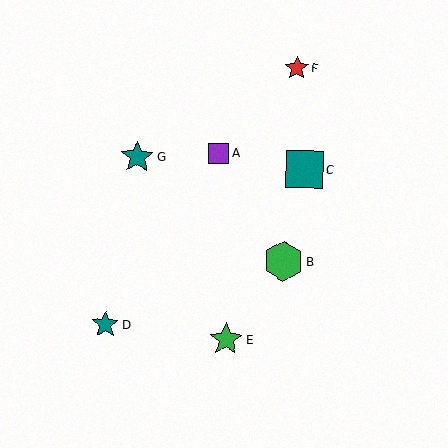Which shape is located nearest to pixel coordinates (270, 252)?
The green hexagon (labeled B) at (284, 261) is nearest to that location.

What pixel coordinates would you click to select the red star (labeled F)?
Click at (297, 68) to select the red star F.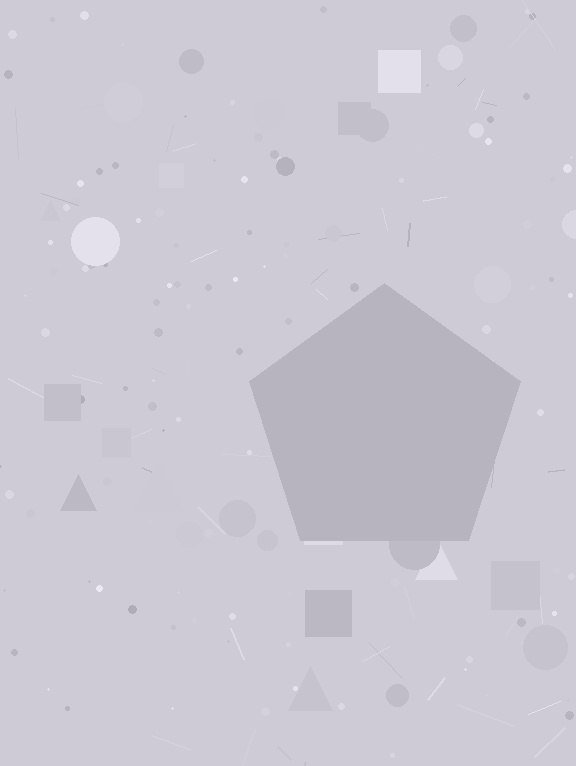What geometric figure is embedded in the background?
A pentagon is embedded in the background.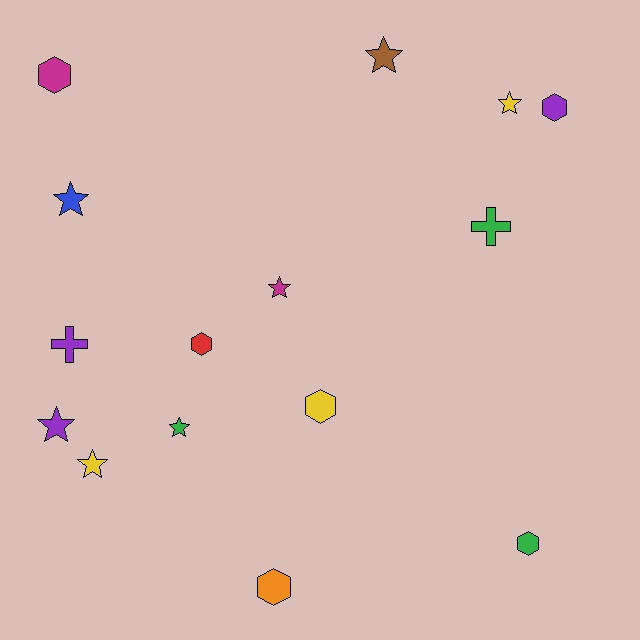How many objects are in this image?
There are 15 objects.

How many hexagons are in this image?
There are 6 hexagons.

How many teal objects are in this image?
There are no teal objects.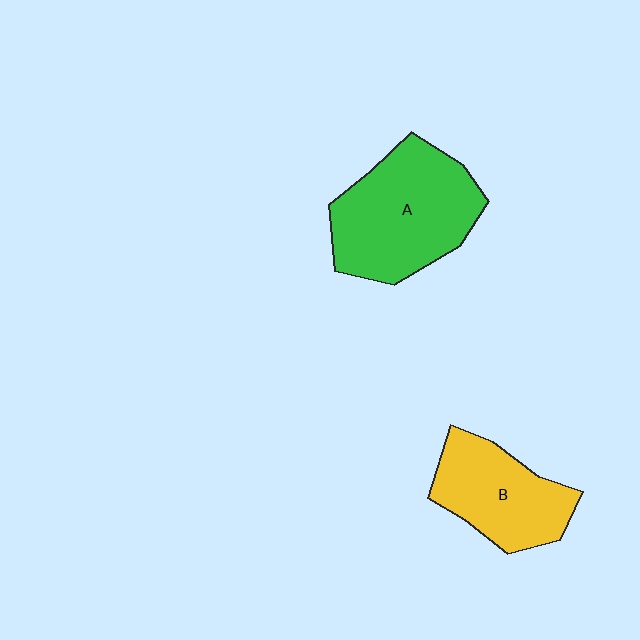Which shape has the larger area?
Shape A (green).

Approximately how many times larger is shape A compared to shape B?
Approximately 1.4 times.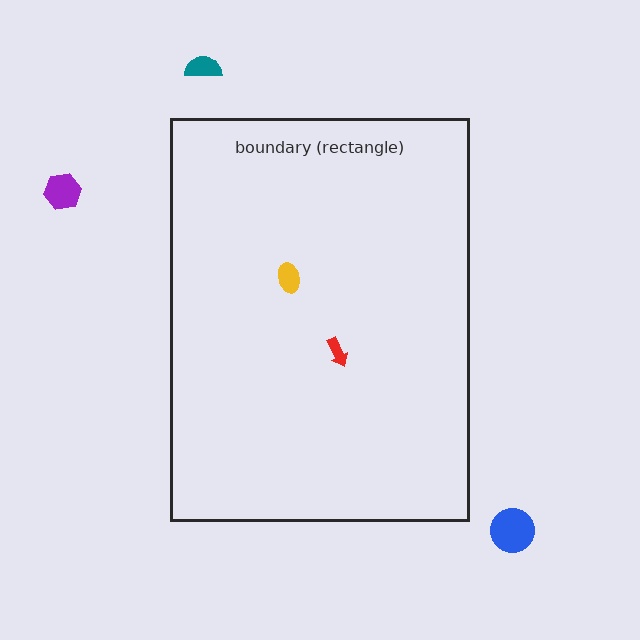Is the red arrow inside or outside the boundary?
Inside.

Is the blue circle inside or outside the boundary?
Outside.